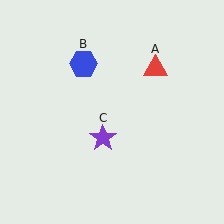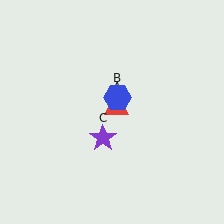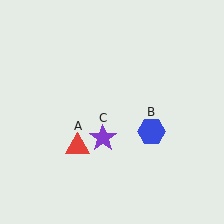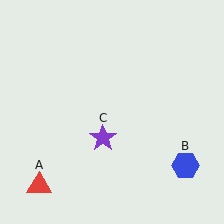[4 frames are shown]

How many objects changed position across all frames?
2 objects changed position: red triangle (object A), blue hexagon (object B).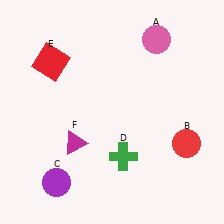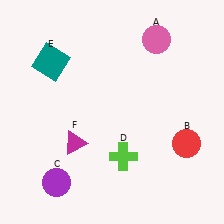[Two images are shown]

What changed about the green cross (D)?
In Image 1, D is green. In Image 2, it changed to lime.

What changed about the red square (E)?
In Image 1, E is red. In Image 2, it changed to teal.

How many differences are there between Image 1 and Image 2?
There are 2 differences between the two images.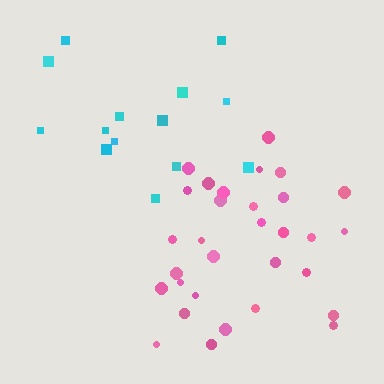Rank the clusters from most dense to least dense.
pink, cyan.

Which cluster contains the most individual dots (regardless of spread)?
Pink (31).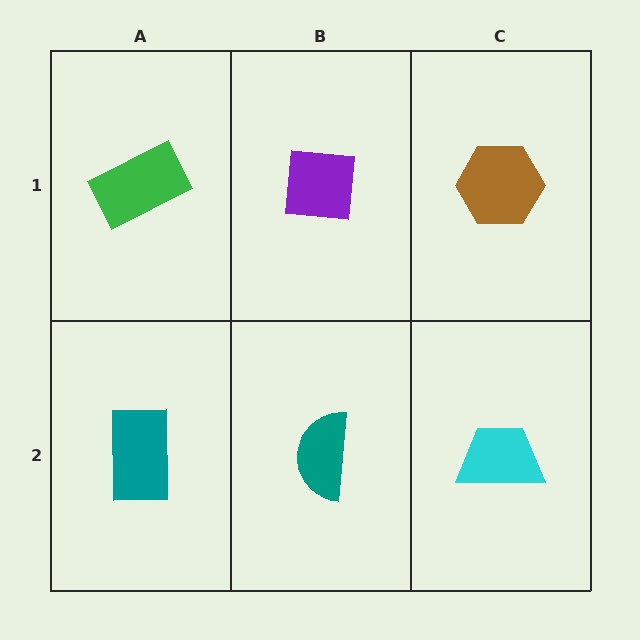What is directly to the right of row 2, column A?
A teal semicircle.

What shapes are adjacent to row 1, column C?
A cyan trapezoid (row 2, column C), a purple square (row 1, column B).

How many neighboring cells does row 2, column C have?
2.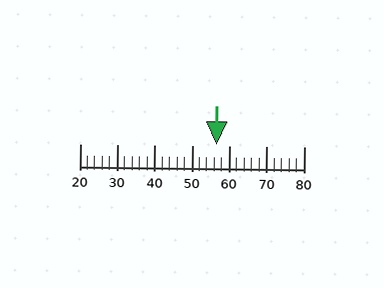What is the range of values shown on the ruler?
The ruler shows values from 20 to 80.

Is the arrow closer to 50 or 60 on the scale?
The arrow is closer to 60.